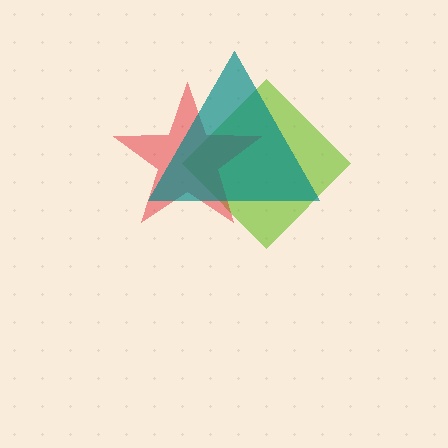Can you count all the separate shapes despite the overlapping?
Yes, there are 3 separate shapes.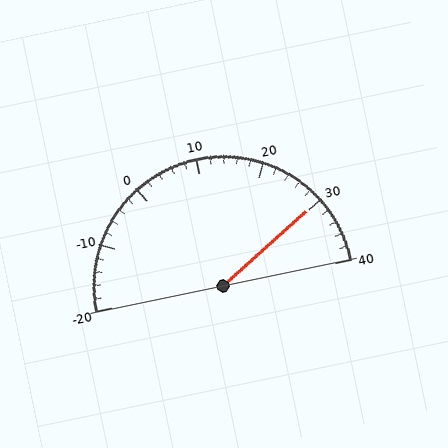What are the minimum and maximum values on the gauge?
The gauge ranges from -20 to 40.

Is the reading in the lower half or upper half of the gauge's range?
The reading is in the upper half of the range (-20 to 40).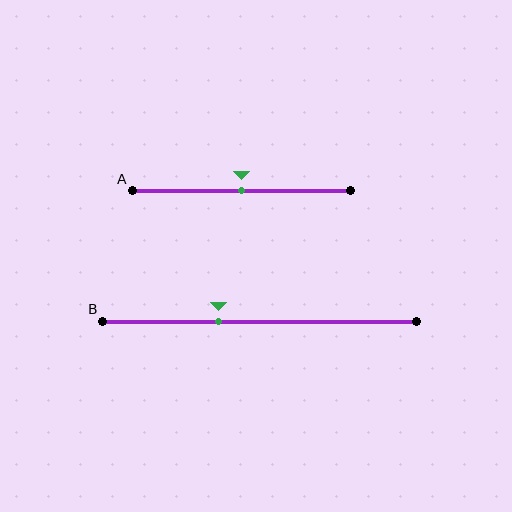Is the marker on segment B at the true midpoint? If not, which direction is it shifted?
No, the marker on segment B is shifted to the left by about 13% of the segment length.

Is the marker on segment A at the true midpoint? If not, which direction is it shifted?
Yes, the marker on segment A is at the true midpoint.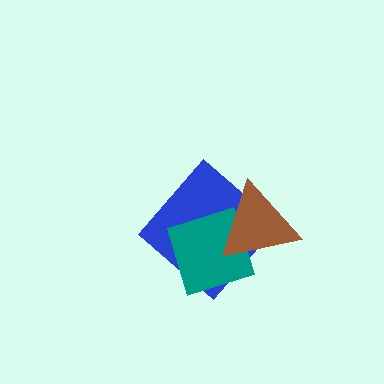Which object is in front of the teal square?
The brown triangle is in front of the teal square.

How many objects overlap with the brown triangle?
2 objects overlap with the brown triangle.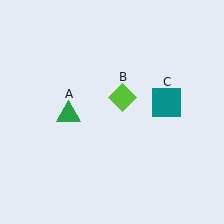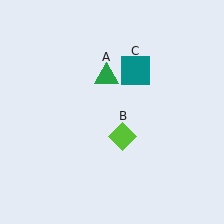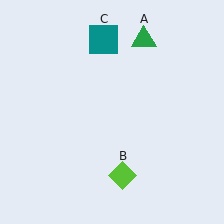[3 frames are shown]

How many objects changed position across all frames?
3 objects changed position: green triangle (object A), lime diamond (object B), teal square (object C).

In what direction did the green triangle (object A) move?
The green triangle (object A) moved up and to the right.